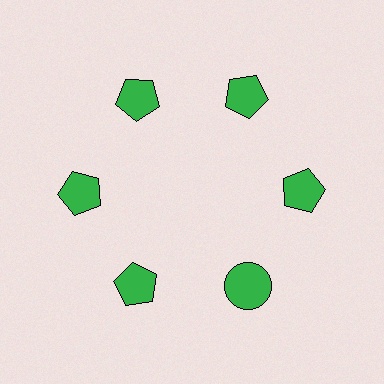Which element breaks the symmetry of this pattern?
The green circle at roughly the 5 o'clock position breaks the symmetry. All other shapes are green pentagons.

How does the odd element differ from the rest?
It has a different shape: circle instead of pentagon.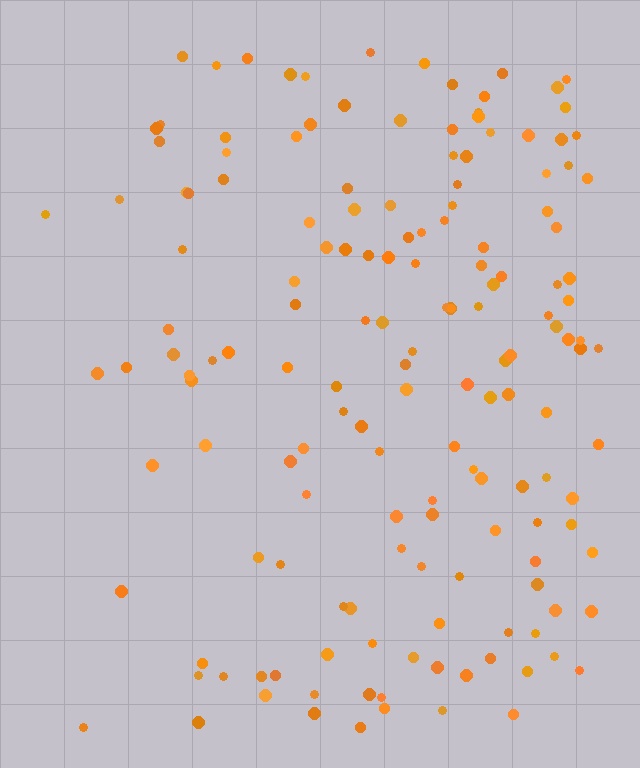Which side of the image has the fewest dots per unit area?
The left.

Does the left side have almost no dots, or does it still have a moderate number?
Still a moderate number, just noticeably fewer than the right.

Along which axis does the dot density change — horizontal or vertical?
Horizontal.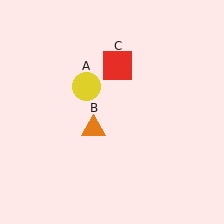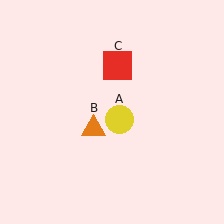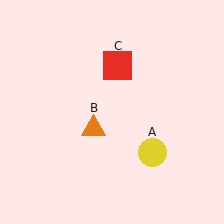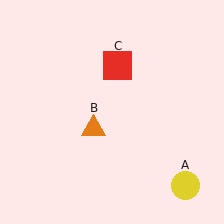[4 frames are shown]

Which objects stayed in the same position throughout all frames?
Orange triangle (object B) and red square (object C) remained stationary.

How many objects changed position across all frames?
1 object changed position: yellow circle (object A).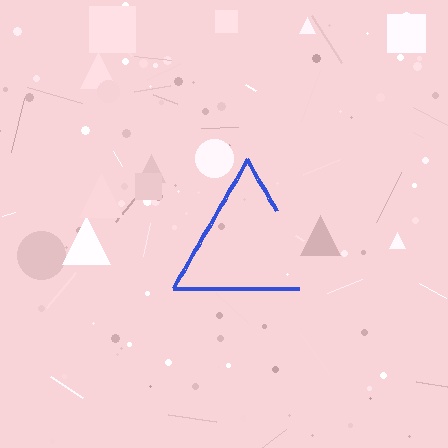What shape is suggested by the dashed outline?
The dashed outline suggests a triangle.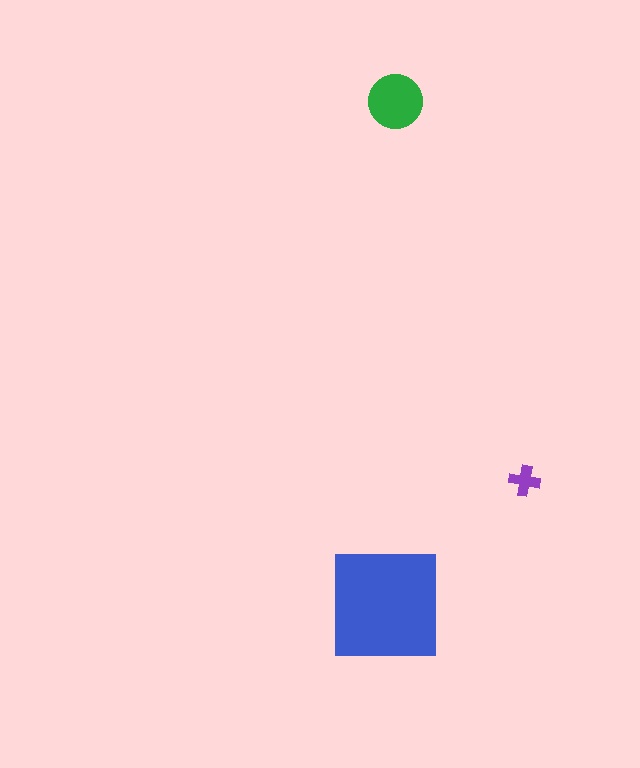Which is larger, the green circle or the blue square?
The blue square.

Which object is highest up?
The green circle is topmost.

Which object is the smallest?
The purple cross.